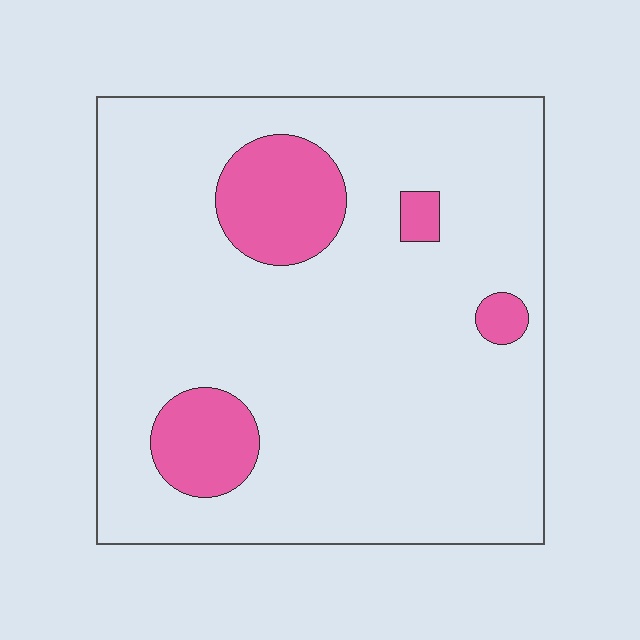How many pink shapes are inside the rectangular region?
4.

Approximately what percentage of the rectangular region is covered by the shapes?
Approximately 15%.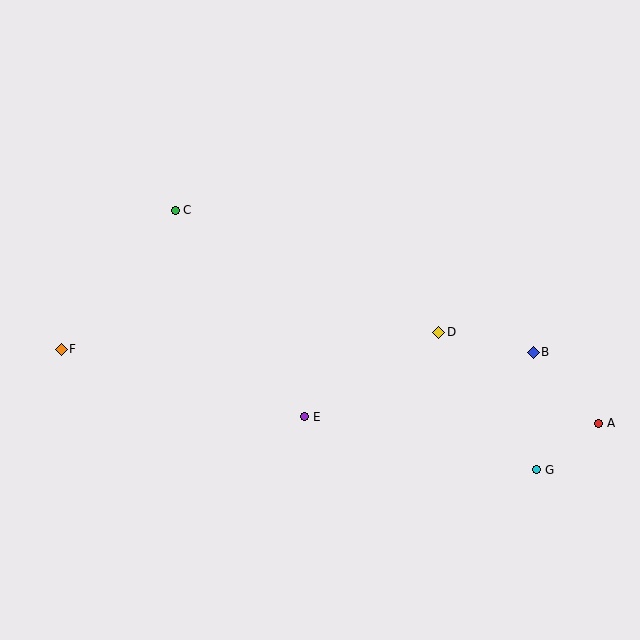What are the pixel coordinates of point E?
Point E is at (305, 417).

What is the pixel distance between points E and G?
The distance between E and G is 238 pixels.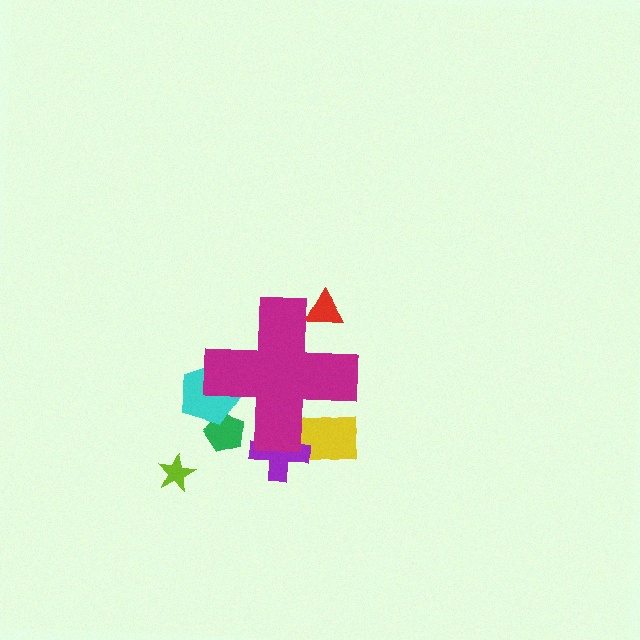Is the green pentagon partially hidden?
Yes, the green pentagon is partially hidden behind the magenta cross.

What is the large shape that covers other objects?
A magenta cross.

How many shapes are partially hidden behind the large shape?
5 shapes are partially hidden.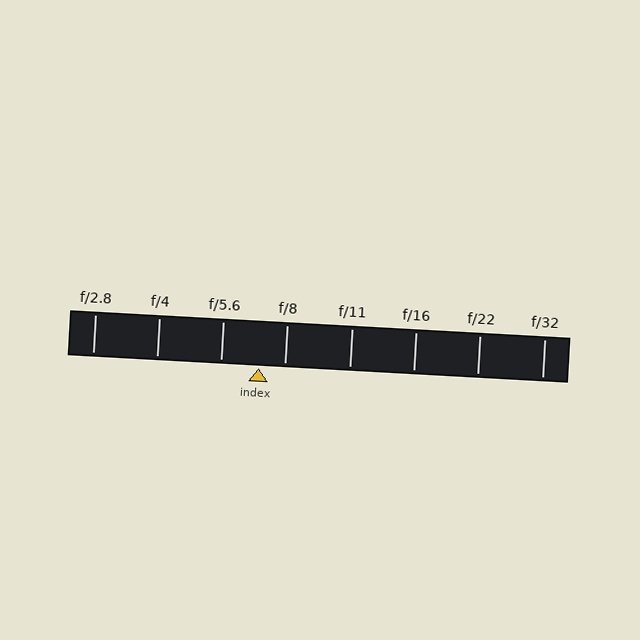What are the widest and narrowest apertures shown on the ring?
The widest aperture shown is f/2.8 and the narrowest is f/32.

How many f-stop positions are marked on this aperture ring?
There are 8 f-stop positions marked.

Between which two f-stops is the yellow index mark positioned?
The index mark is between f/5.6 and f/8.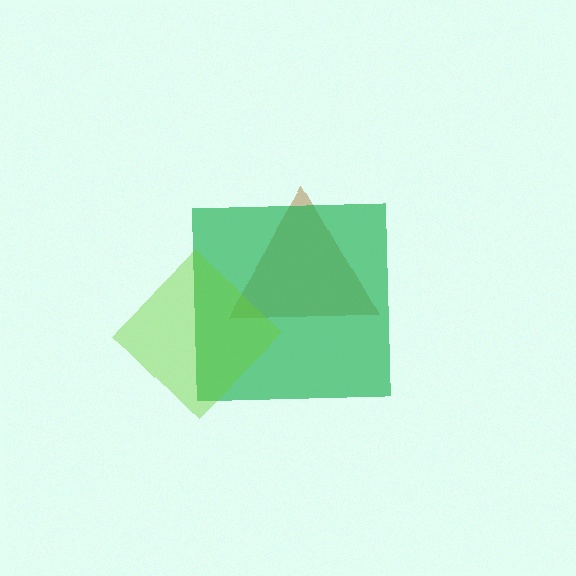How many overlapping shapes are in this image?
There are 3 overlapping shapes in the image.